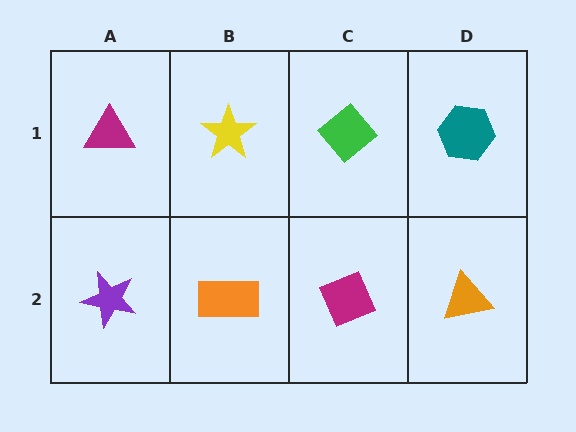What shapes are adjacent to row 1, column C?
A magenta diamond (row 2, column C), a yellow star (row 1, column B), a teal hexagon (row 1, column D).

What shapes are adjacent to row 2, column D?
A teal hexagon (row 1, column D), a magenta diamond (row 2, column C).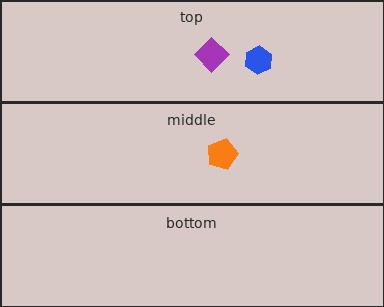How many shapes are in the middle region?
1.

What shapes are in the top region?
The blue hexagon, the purple diamond.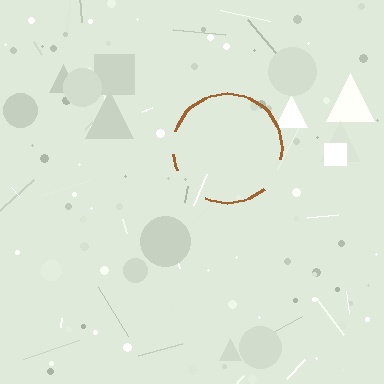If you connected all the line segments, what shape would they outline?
They would outline a circle.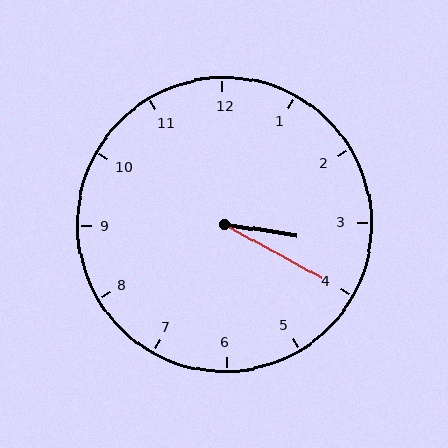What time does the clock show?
3:20.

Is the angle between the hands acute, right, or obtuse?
It is acute.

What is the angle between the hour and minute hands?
Approximately 20 degrees.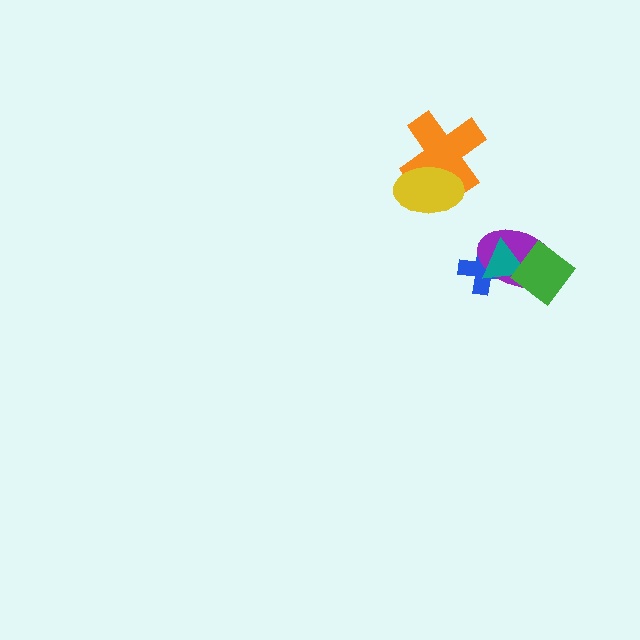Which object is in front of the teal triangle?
The green diamond is in front of the teal triangle.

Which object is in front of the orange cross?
The yellow ellipse is in front of the orange cross.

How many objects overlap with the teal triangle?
3 objects overlap with the teal triangle.